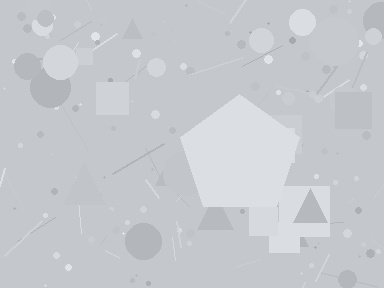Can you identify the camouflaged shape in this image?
The camouflaged shape is a pentagon.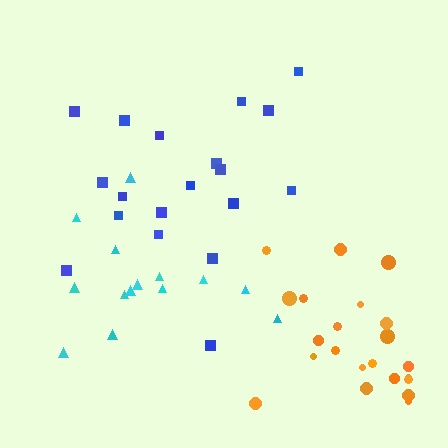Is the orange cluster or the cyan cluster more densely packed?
Orange.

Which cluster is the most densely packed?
Orange.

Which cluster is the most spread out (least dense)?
Cyan.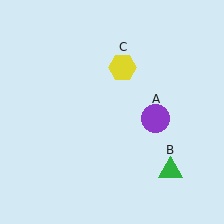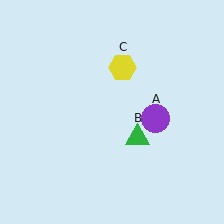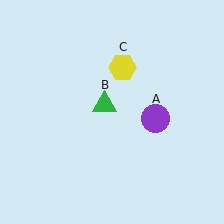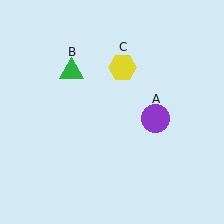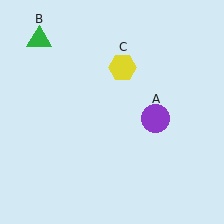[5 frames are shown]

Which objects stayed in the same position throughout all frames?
Purple circle (object A) and yellow hexagon (object C) remained stationary.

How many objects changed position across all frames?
1 object changed position: green triangle (object B).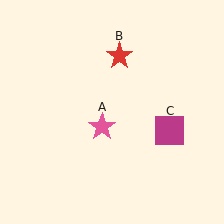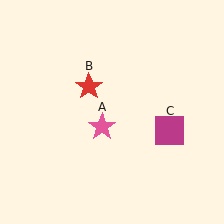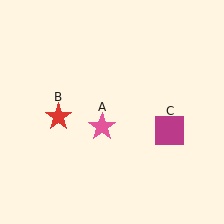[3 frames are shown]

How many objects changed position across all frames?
1 object changed position: red star (object B).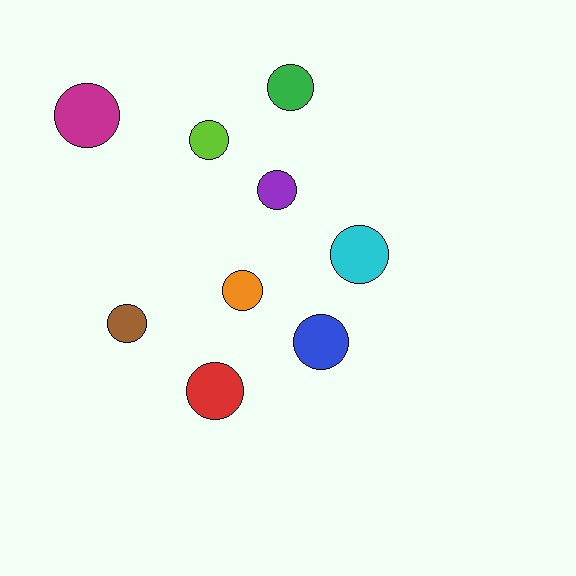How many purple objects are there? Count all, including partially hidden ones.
There is 1 purple object.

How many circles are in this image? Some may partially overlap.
There are 9 circles.